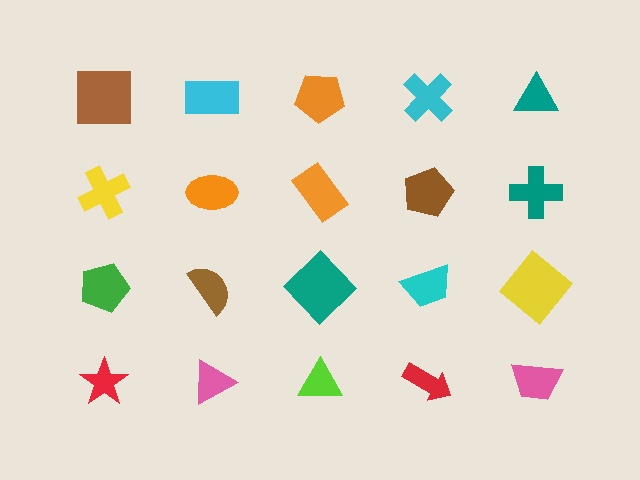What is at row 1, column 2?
A cyan rectangle.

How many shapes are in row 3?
5 shapes.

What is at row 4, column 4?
A red arrow.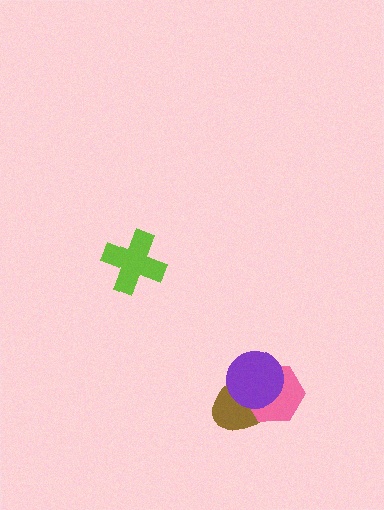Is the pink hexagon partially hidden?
Yes, it is partially covered by another shape.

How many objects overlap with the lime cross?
0 objects overlap with the lime cross.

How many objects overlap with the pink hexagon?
2 objects overlap with the pink hexagon.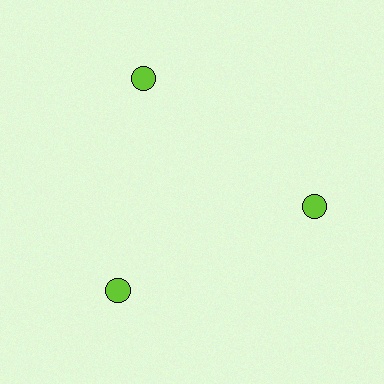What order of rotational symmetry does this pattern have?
This pattern has 3-fold rotational symmetry.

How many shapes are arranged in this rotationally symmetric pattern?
There are 3 shapes, arranged in 3 groups of 1.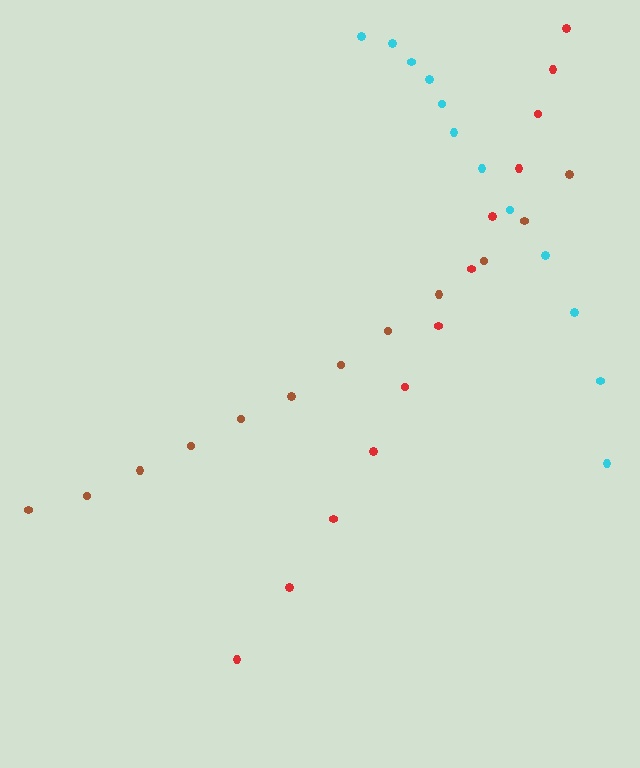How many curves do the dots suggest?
There are 3 distinct paths.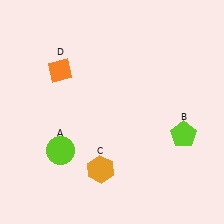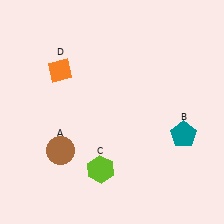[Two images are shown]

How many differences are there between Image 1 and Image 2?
There are 3 differences between the two images.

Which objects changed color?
A changed from lime to brown. B changed from lime to teal. C changed from orange to lime.